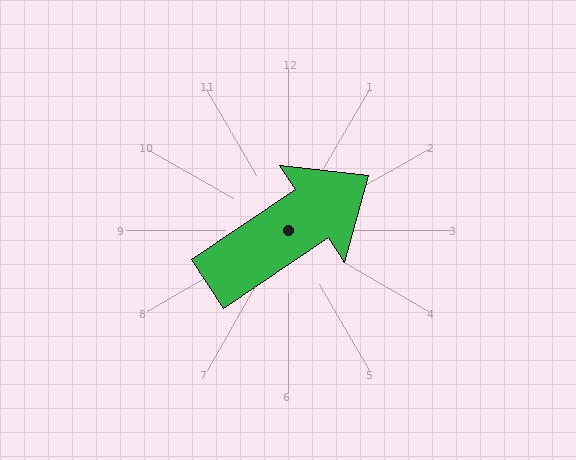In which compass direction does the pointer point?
Northeast.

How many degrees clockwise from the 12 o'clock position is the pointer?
Approximately 56 degrees.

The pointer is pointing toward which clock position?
Roughly 2 o'clock.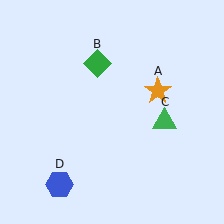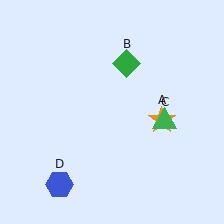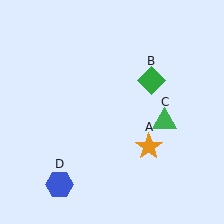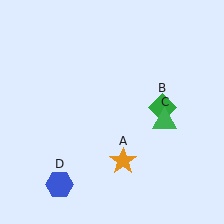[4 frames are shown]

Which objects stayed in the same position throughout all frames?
Green triangle (object C) and blue hexagon (object D) remained stationary.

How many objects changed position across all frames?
2 objects changed position: orange star (object A), green diamond (object B).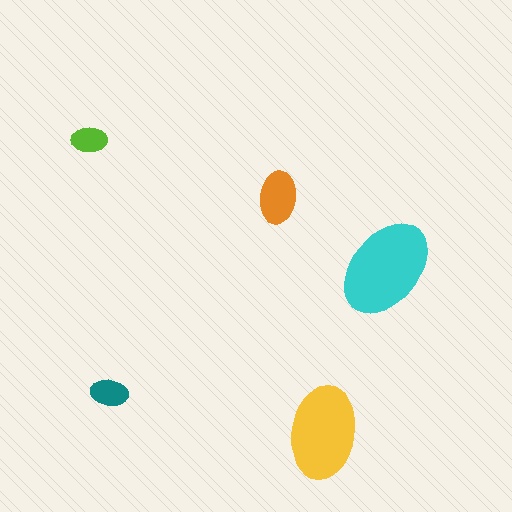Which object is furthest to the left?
The lime ellipse is leftmost.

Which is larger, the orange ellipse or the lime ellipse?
The orange one.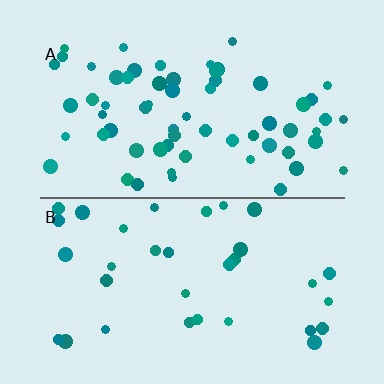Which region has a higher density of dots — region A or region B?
A (the top).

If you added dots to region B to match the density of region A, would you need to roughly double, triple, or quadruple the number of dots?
Approximately double.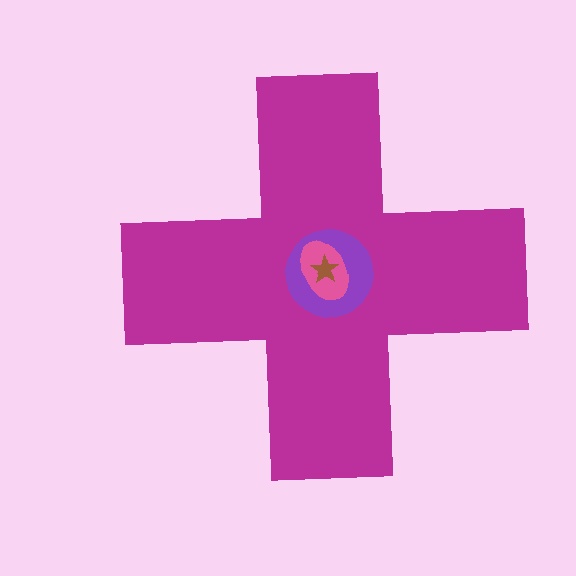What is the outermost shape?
The magenta cross.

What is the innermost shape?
The brown star.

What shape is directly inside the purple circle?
The pink ellipse.